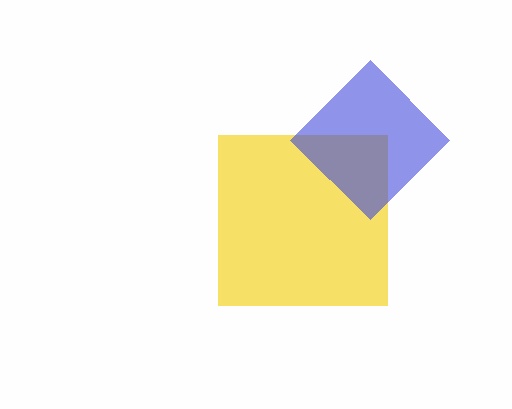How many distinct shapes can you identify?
There are 2 distinct shapes: a yellow square, a blue diamond.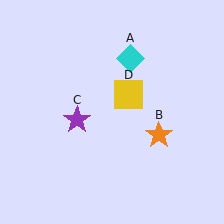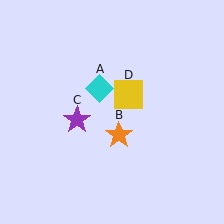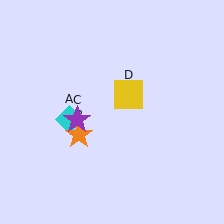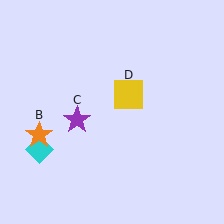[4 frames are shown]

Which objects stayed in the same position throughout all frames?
Purple star (object C) and yellow square (object D) remained stationary.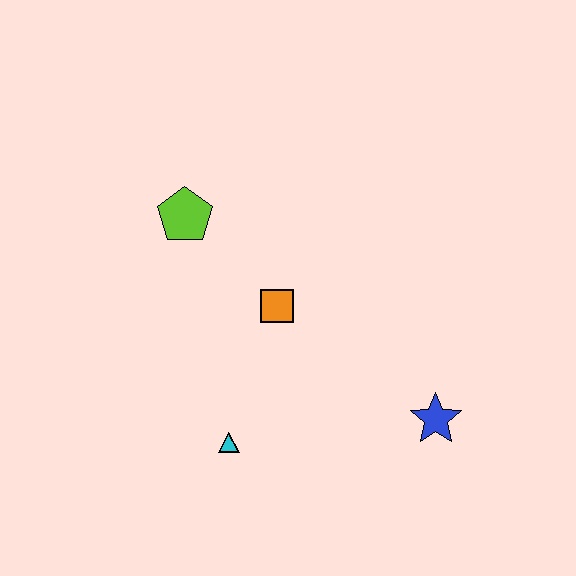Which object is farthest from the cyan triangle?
The lime pentagon is farthest from the cyan triangle.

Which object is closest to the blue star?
The orange square is closest to the blue star.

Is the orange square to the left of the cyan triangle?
No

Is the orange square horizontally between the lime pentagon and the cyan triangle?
No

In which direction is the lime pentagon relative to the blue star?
The lime pentagon is to the left of the blue star.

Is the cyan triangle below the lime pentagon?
Yes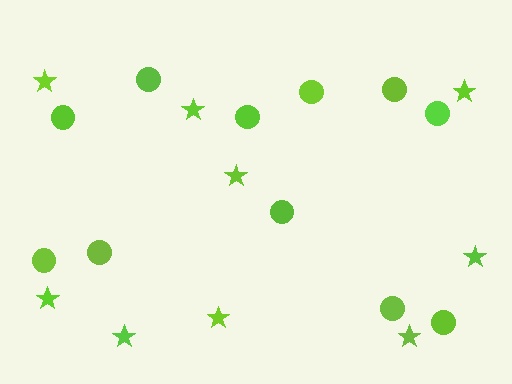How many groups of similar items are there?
There are 2 groups: one group of stars (9) and one group of circles (11).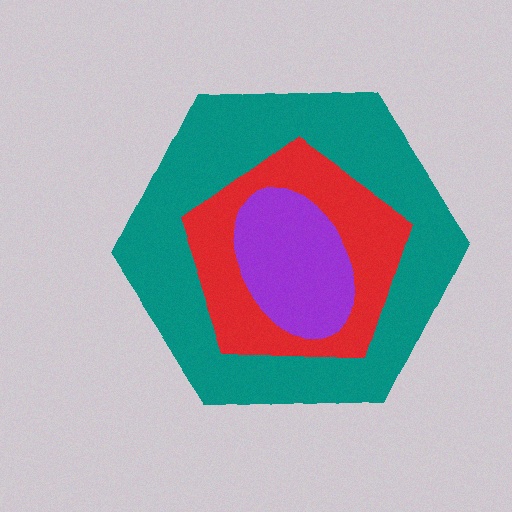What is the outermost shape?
The teal hexagon.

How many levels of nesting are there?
3.